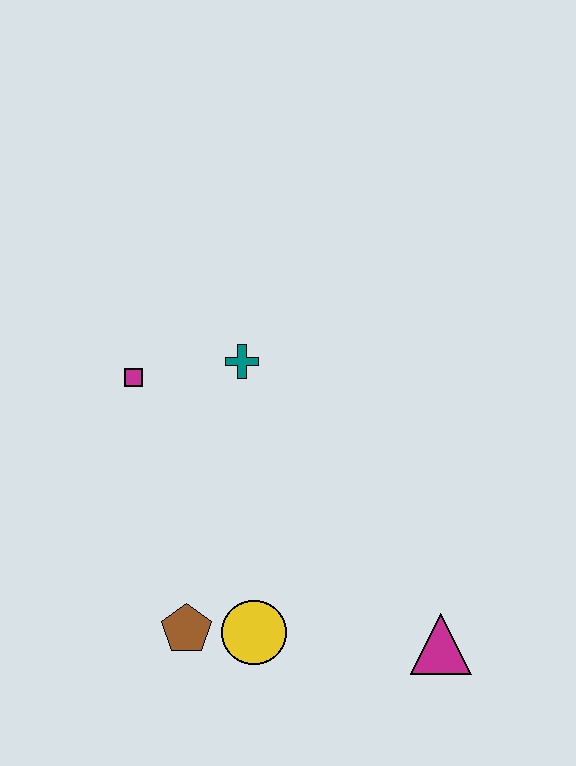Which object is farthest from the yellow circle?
The magenta square is farthest from the yellow circle.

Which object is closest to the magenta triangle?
The yellow circle is closest to the magenta triangle.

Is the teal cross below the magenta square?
No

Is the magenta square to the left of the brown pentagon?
Yes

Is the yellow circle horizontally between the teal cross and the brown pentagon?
No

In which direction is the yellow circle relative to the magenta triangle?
The yellow circle is to the left of the magenta triangle.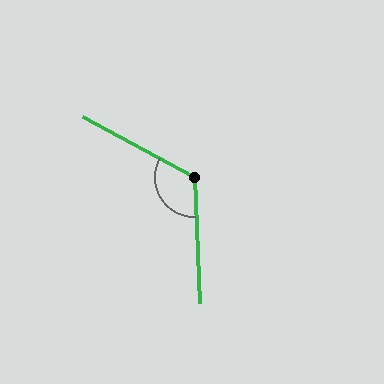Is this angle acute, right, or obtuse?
It is obtuse.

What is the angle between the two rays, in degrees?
Approximately 121 degrees.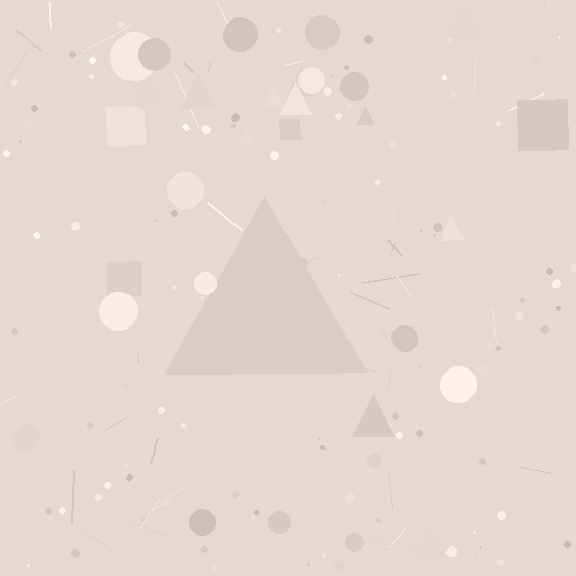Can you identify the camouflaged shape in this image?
The camouflaged shape is a triangle.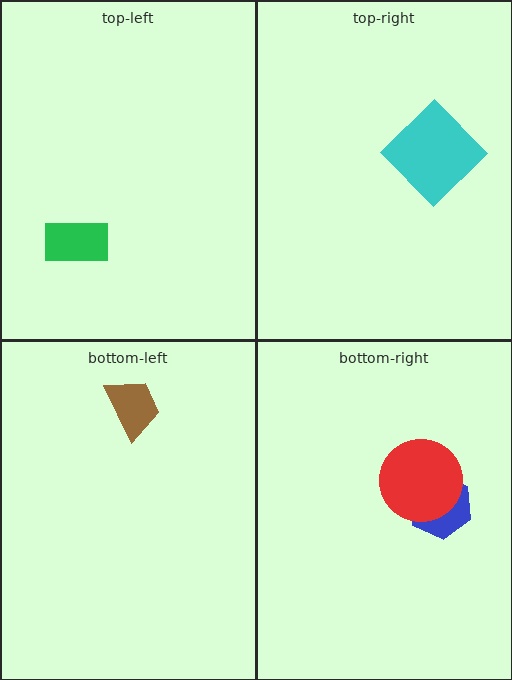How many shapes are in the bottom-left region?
1.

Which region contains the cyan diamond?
The top-right region.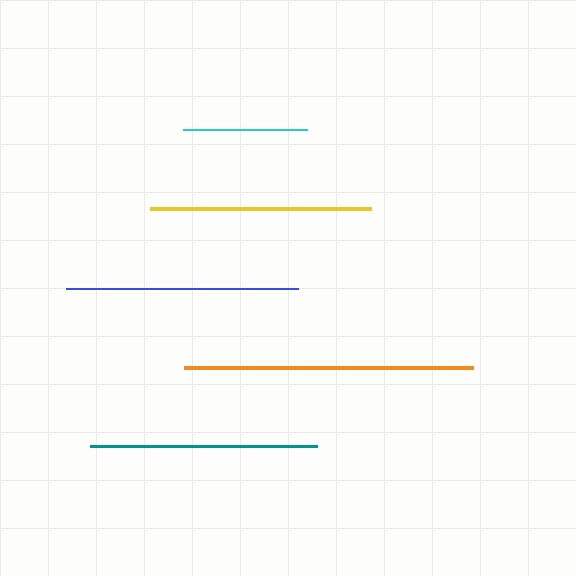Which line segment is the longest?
The orange line is the longest at approximately 289 pixels.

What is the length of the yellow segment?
The yellow segment is approximately 221 pixels long.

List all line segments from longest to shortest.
From longest to shortest: orange, blue, teal, yellow, cyan.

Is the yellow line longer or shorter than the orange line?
The orange line is longer than the yellow line.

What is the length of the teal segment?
The teal segment is approximately 228 pixels long.